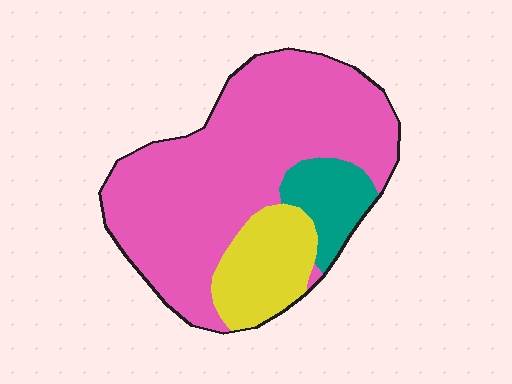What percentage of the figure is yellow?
Yellow takes up less than a quarter of the figure.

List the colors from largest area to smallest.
From largest to smallest: pink, yellow, teal.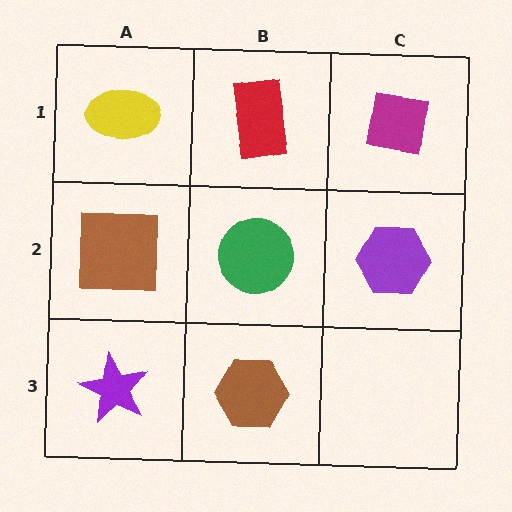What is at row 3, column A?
A purple star.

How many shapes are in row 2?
3 shapes.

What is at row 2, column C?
A purple hexagon.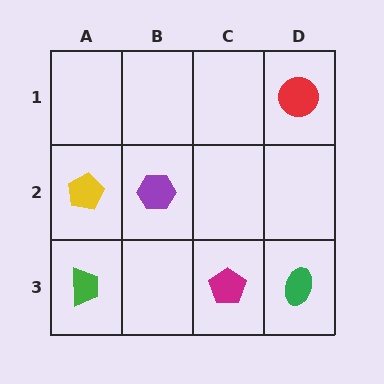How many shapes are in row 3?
3 shapes.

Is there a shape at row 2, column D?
No, that cell is empty.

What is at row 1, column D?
A red circle.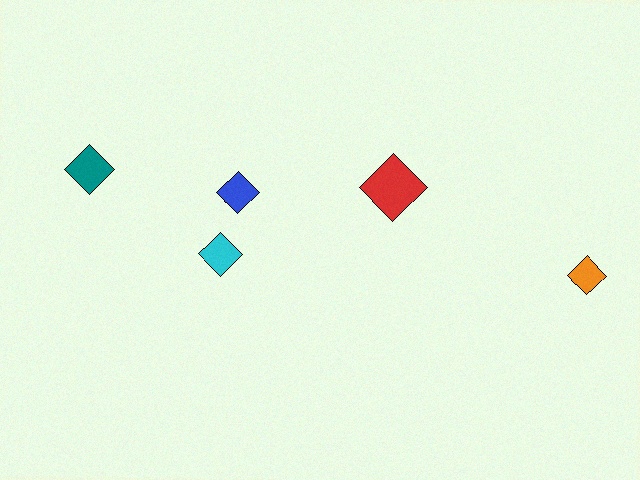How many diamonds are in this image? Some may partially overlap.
There are 5 diamonds.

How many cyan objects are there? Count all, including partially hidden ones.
There is 1 cyan object.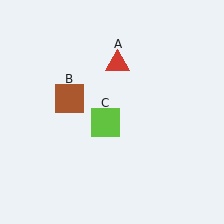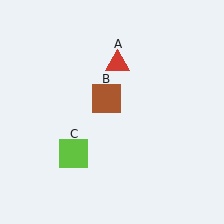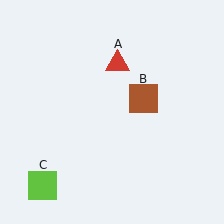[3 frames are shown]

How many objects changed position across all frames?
2 objects changed position: brown square (object B), lime square (object C).